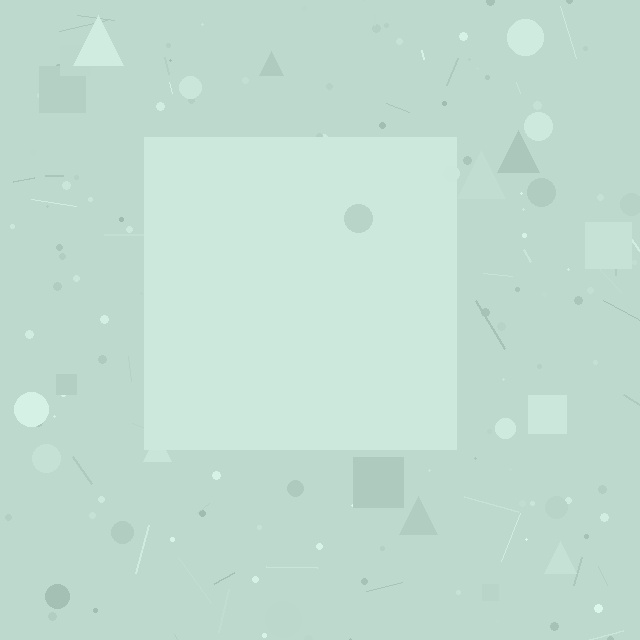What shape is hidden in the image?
A square is hidden in the image.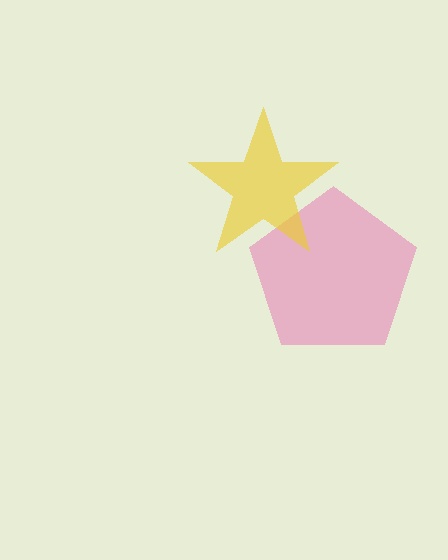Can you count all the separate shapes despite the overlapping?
Yes, there are 2 separate shapes.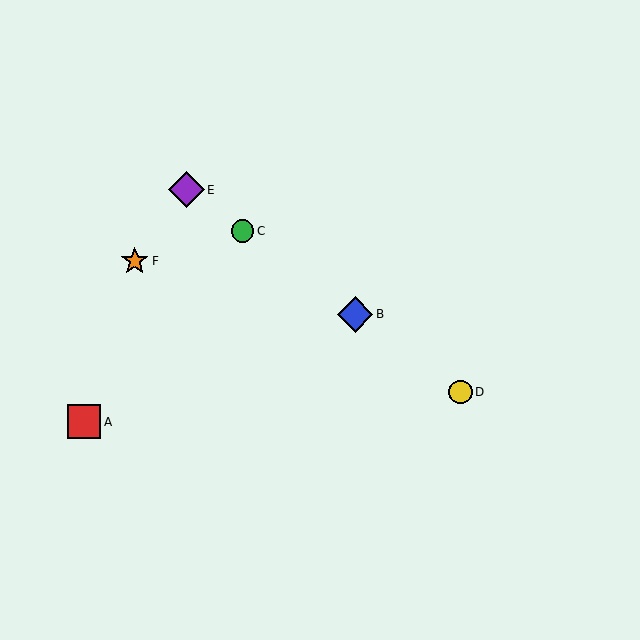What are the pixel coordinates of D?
Object D is at (461, 392).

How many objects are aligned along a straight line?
4 objects (B, C, D, E) are aligned along a straight line.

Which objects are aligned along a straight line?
Objects B, C, D, E are aligned along a straight line.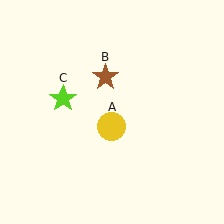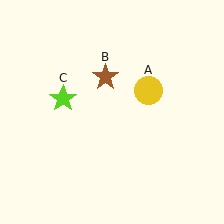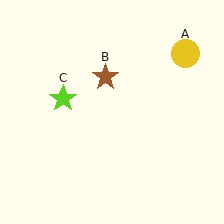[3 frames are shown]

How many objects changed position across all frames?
1 object changed position: yellow circle (object A).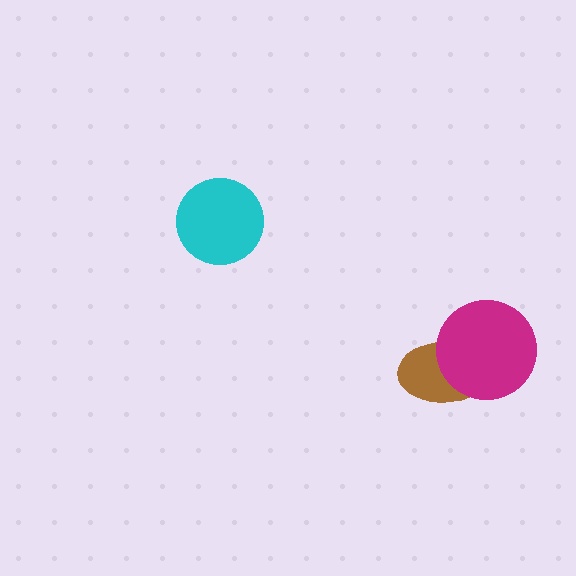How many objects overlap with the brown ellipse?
1 object overlaps with the brown ellipse.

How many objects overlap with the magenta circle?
1 object overlaps with the magenta circle.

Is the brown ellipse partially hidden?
Yes, it is partially covered by another shape.